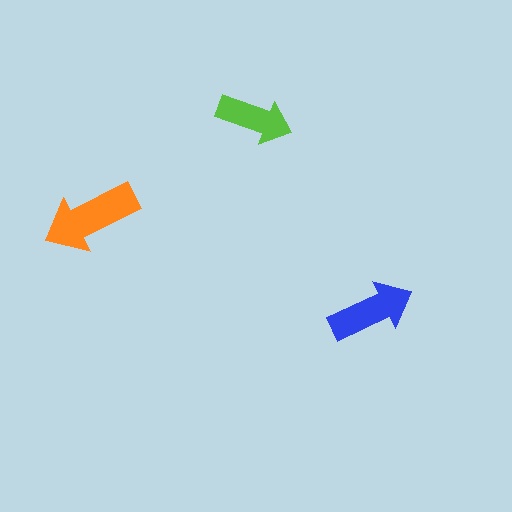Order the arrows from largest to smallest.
the orange one, the blue one, the lime one.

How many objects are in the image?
There are 3 objects in the image.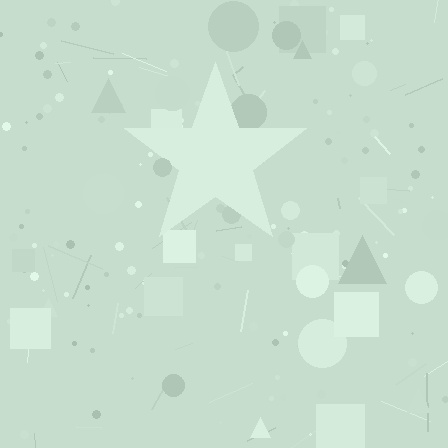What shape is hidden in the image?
A star is hidden in the image.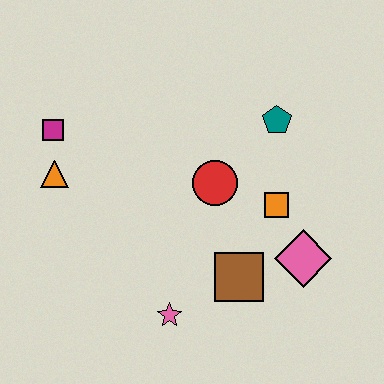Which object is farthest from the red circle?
The magenta square is farthest from the red circle.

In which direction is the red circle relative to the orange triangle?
The red circle is to the right of the orange triangle.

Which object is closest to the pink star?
The brown square is closest to the pink star.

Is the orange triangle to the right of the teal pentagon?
No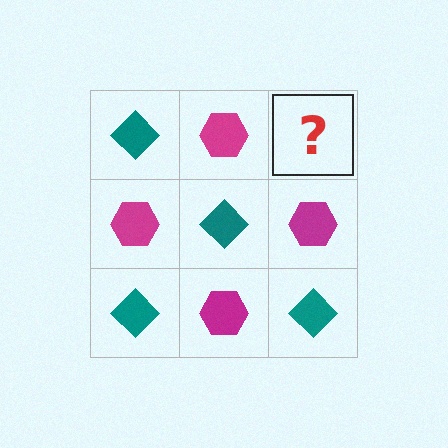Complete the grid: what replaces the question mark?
The question mark should be replaced with a teal diamond.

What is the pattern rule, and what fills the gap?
The rule is that it alternates teal diamond and magenta hexagon in a checkerboard pattern. The gap should be filled with a teal diamond.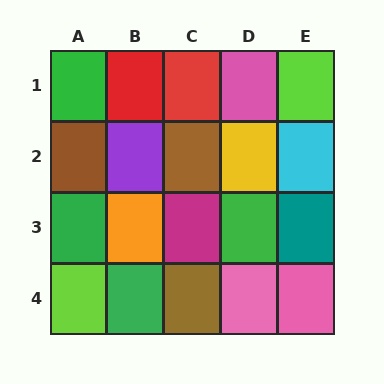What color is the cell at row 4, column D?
Pink.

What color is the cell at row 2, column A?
Brown.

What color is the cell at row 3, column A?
Green.